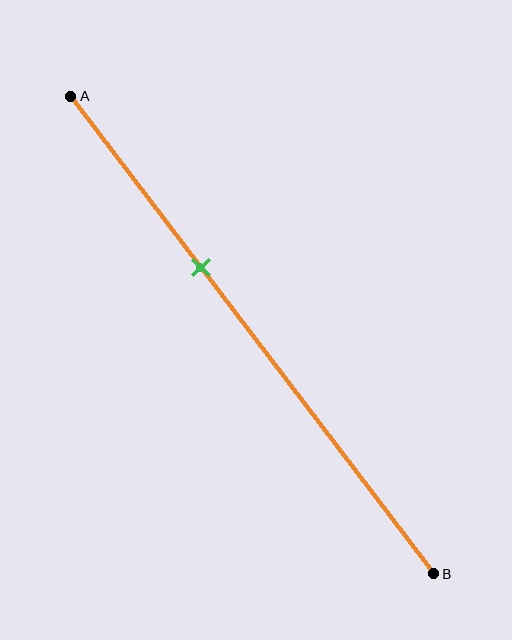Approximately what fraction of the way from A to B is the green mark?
The green mark is approximately 35% of the way from A to B.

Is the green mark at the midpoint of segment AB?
No, the mark is at about 35% from A, not at the 50% midpoint.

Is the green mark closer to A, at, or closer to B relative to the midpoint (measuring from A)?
The green mark is closer to point A than the midpoint of segment AB.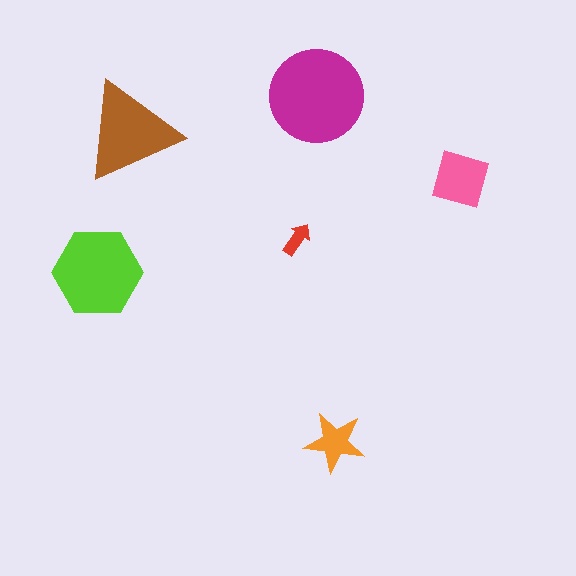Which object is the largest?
The magenta circle.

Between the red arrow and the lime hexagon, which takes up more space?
The lime hexagon.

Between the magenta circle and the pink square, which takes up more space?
The magenta circle.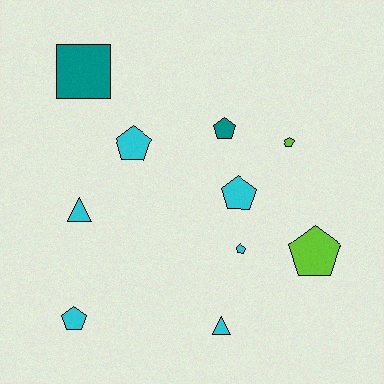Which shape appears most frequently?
Pentagon, with 7 objects.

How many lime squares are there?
There are no lime squares.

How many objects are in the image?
There are 10 objects.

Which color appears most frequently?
Cyan, with 6 objects.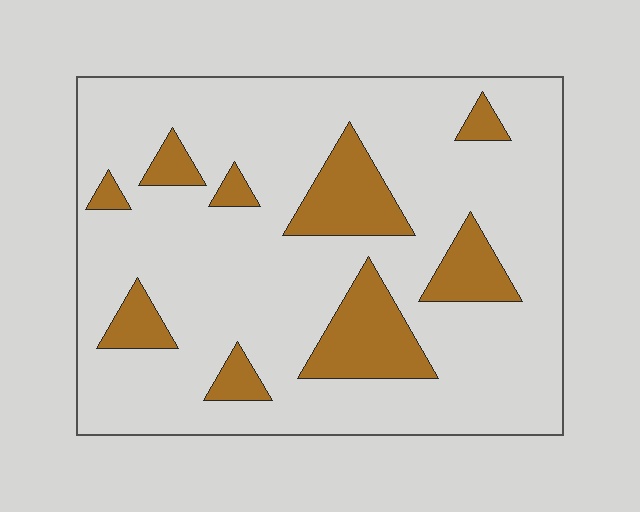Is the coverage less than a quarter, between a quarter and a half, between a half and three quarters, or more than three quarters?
Less than a quarter.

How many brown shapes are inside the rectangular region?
9.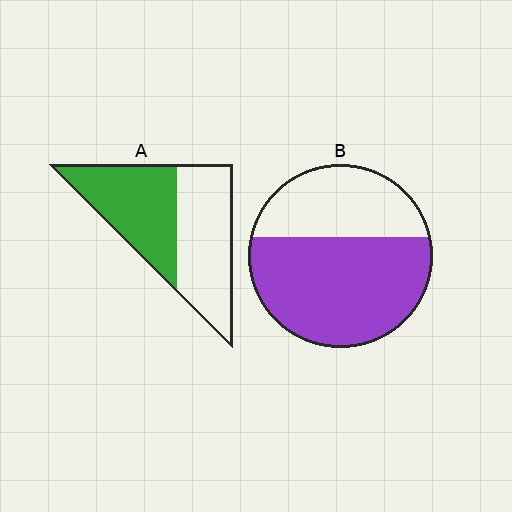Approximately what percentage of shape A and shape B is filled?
A is approximately 50% and B is approximately 65%.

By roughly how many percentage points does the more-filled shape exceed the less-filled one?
By roughly 15 percentage points (B over A).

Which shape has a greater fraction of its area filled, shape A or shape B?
Shape B.